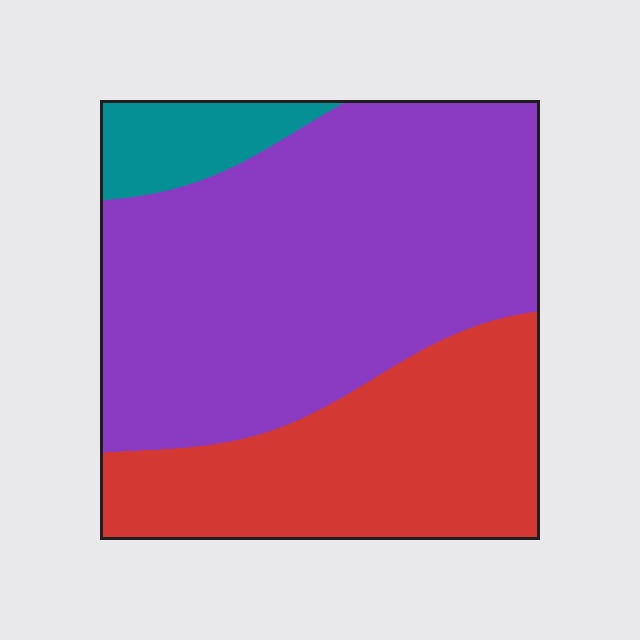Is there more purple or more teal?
Purple.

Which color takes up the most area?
Purple, at roughly 60%.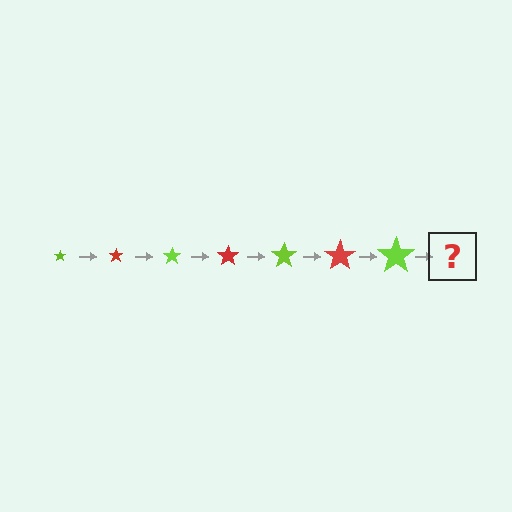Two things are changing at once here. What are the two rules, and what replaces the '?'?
The two rules are that the star grows larger each step and the color cycles through lime and red. The '?' should be a red star, larger than the previous one.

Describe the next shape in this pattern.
It should be a red star, larger than the previous one.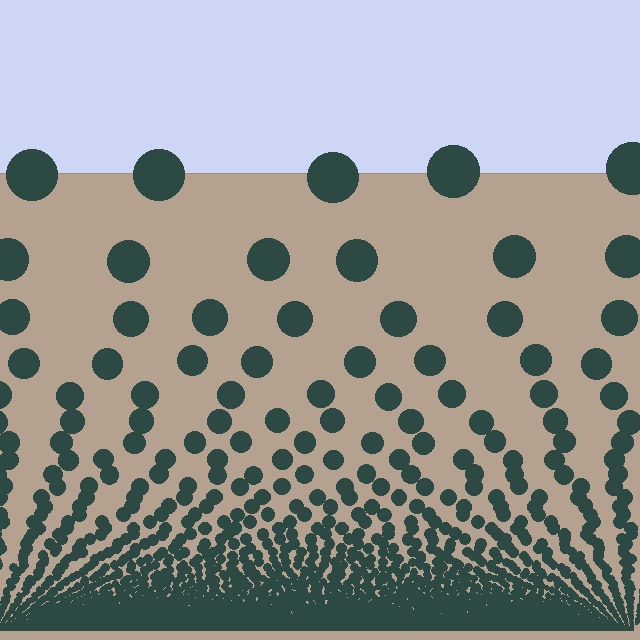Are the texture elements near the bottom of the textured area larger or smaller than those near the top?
Smaller. The gradient is inverted — elements near the bottom are smaller and denser.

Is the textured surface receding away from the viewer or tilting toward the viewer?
The surface appears to tilt toward the viewer. Texture elements get larger and sparser toward the top.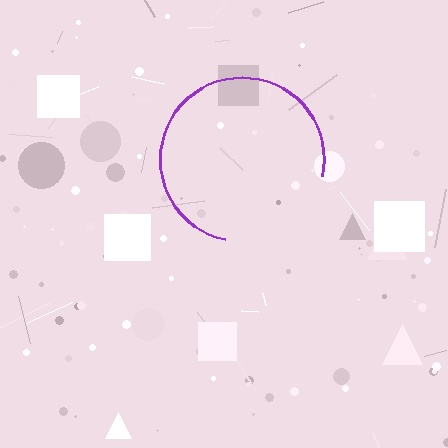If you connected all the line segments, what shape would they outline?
They would outline a circle.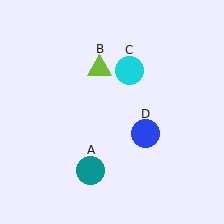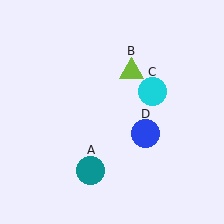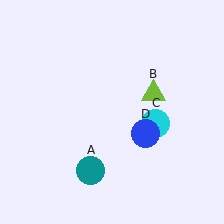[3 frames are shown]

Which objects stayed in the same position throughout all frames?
Teal circle (object A) and blue circle (object D) remained stationary.